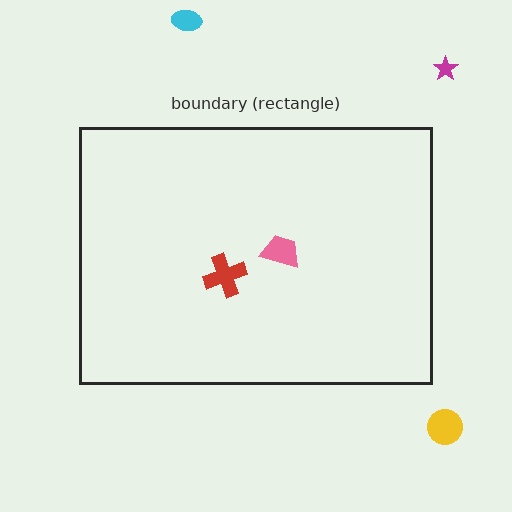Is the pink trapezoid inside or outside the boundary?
Inside.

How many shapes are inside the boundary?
2 inside, 3 outside.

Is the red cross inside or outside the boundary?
Inside.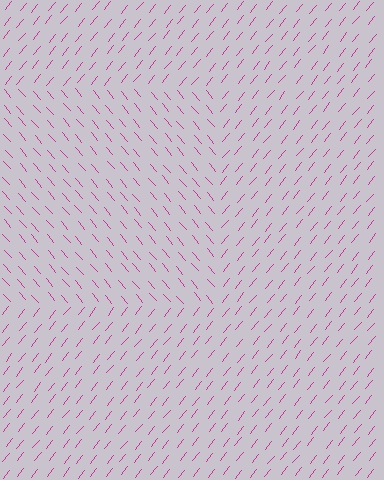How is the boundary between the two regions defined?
The boundary is defined purely by a change in line orientation (approximately 79 degrees difference). All lines are the same color and thickness.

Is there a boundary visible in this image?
Yes, there is a texture boundary formed by a change in line orientation.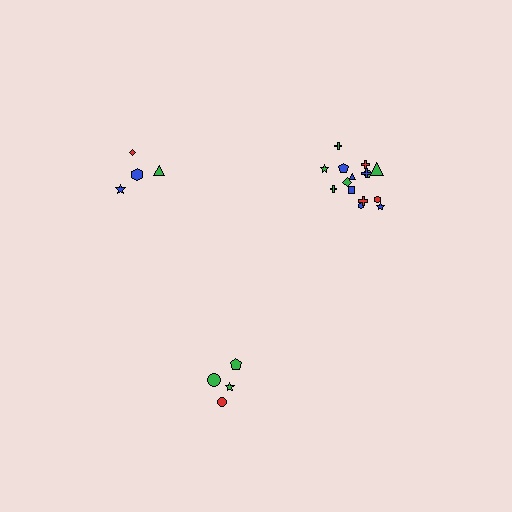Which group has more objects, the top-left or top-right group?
The top-right group.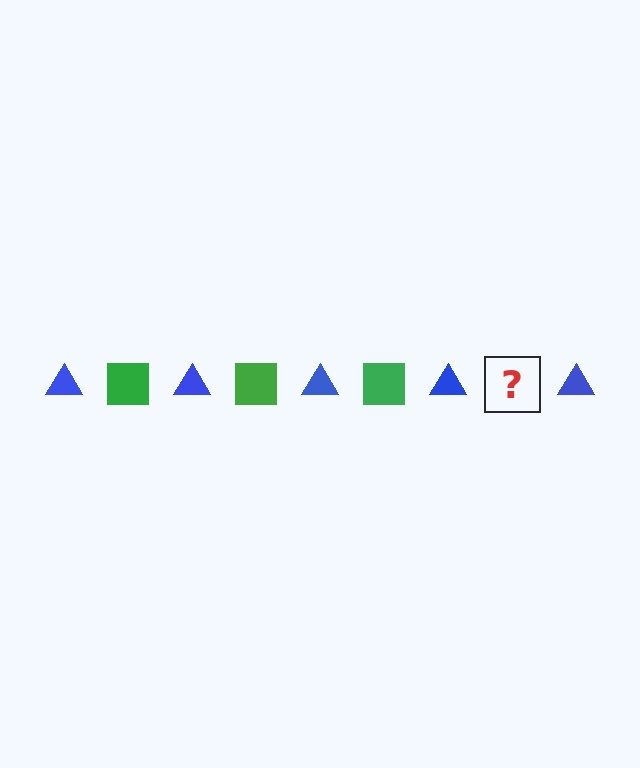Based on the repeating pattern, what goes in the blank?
The blank should be a green square.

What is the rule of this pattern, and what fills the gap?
The rule is that the pattern alternates between blue triangle and green square. The gap should be filled with a green square.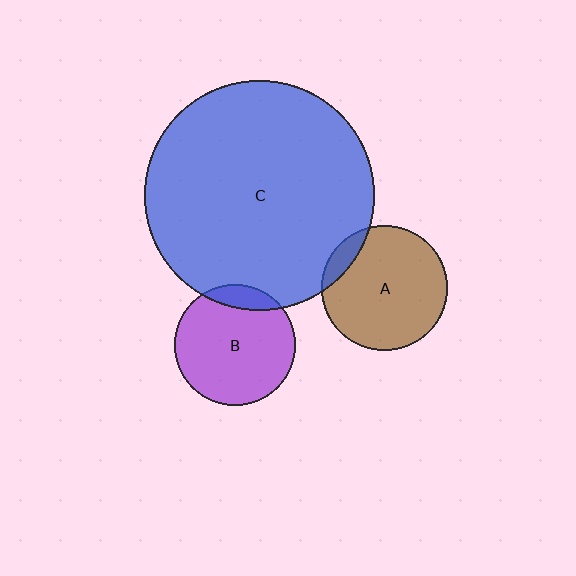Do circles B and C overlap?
Yes.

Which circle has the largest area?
Circle C (blue).